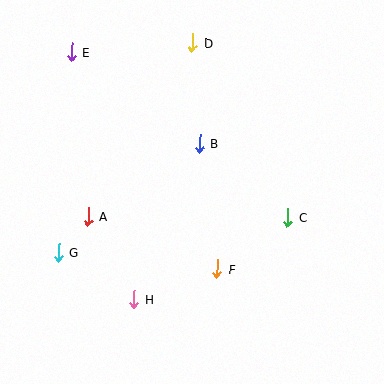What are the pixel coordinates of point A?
Point A is at (88, 216).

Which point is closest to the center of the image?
Point B at (199, 143) is closest to the center.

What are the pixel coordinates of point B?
Point B is at (199, 143).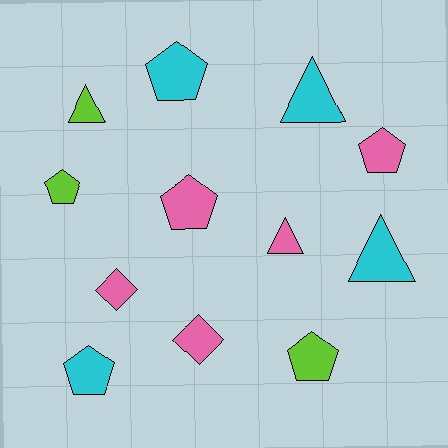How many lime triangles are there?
There is 1 lime triangle.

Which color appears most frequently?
Pink, with 5 objects.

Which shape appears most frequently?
Pentagon, with 6 objects.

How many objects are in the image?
There are 12 objects.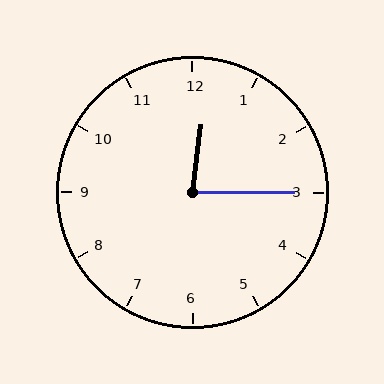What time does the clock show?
12:15.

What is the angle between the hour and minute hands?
Approximately 82 degrees.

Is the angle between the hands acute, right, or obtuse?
It is acute.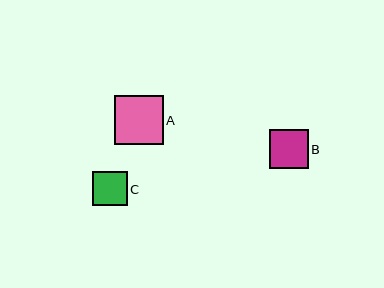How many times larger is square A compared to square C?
Square A is approximately 1.4 times the size of square C.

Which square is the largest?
Square A is the largest with a size of approximately 49 pixels.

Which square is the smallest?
Square C is the smallest with a size of approximately 34 pixels.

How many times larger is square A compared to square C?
Square A is approximately 1.4 times the size of square C.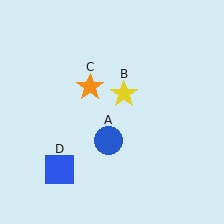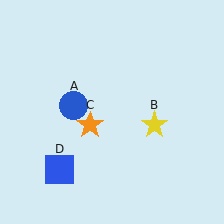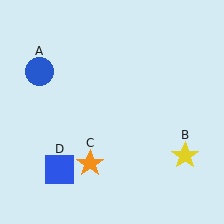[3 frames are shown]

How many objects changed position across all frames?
3 objects changed position: blue circle (object A), yellow star (object B), orange star (object C).